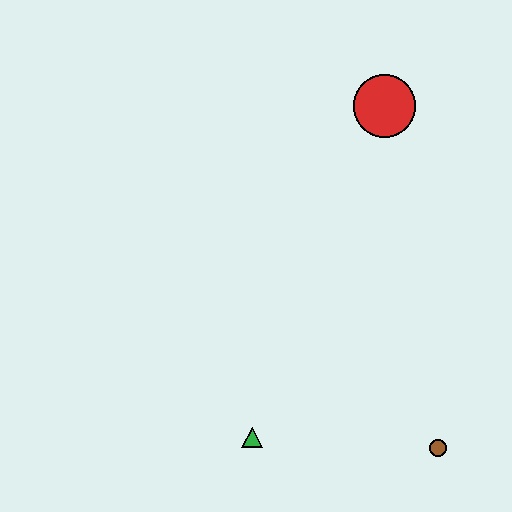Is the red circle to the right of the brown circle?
No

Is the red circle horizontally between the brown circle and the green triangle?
Yes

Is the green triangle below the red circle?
Yes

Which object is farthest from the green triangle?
The red circle is farthest from the green triangle.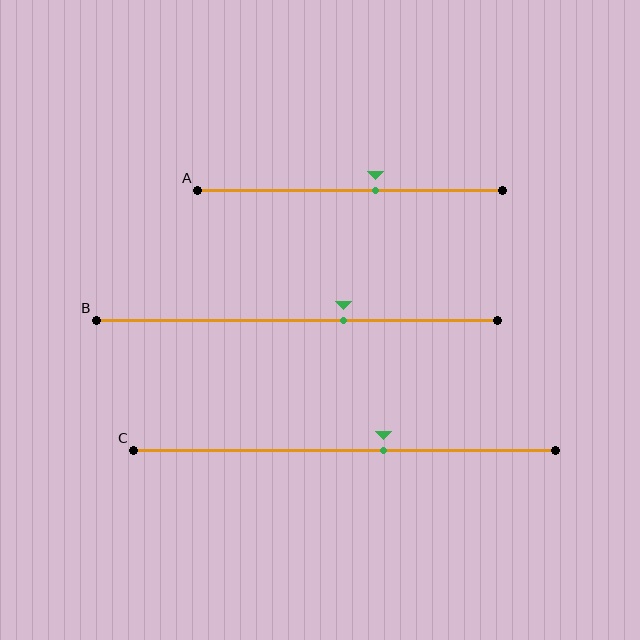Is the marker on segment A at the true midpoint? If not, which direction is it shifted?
No, the marker on segment A is shifted to the right by about 8% of the segment length.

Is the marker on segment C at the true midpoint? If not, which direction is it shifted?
No, the marker on segment C is shifted to the right by about 9% of the segment length.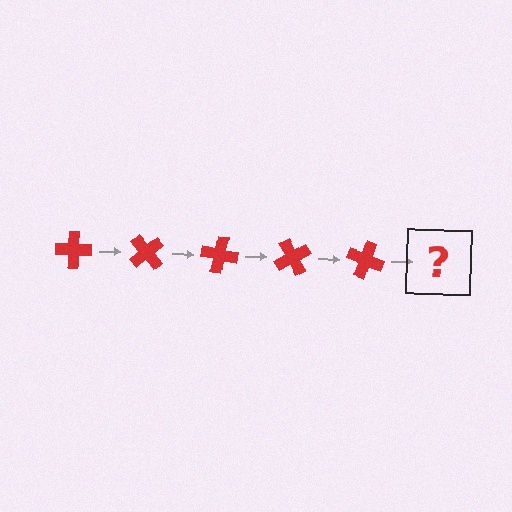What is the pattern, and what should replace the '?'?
The pattern is that the cross rotates 50 degrees each step. The '?' should be a red cross rotated 250 degrees.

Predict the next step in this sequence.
The next step is a red cross rotated 250 degrees.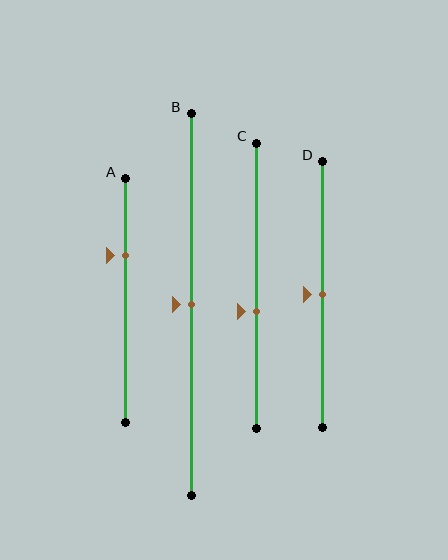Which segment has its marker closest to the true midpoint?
Segment B has its marker closest to the true midpoint.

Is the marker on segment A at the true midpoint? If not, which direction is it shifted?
No, the marker on segment A is shifted upward by about 18% of the segment length.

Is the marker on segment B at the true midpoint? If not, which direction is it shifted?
Yes, the marker on segment B is at the true midpoint.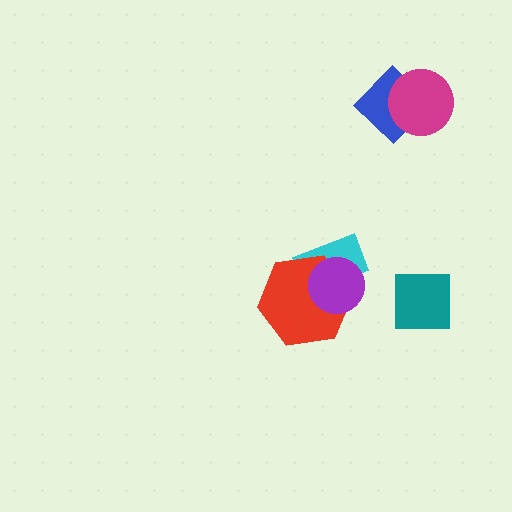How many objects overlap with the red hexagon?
2 objects overlap with the red hexagon.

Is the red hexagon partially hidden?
Yes, it is partially covered by another shape.